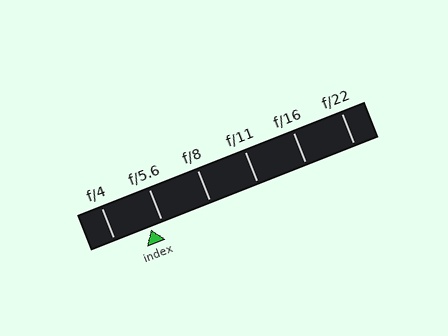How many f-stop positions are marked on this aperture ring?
There are 6 f-stop positions marked.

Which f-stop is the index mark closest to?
The index mark is closest to f/5.6.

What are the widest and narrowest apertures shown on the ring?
The widest aperture shown is f/4 and the narrowest is f/22.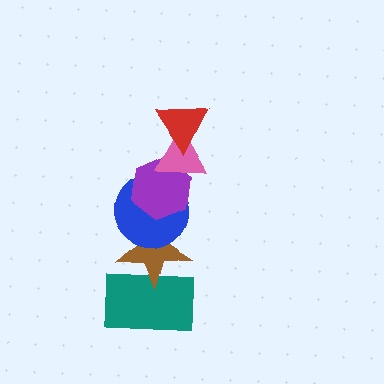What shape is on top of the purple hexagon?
The pink triangle is on top of the purple hexagon.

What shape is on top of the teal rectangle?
The brown star is on top of the teal rectangle.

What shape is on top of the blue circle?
The purple hexagon is on top of the blue circle.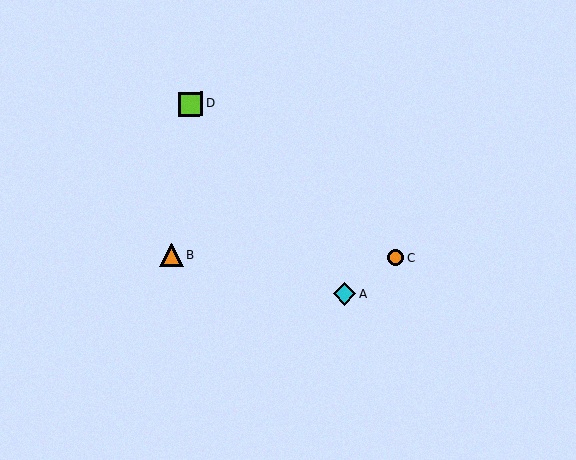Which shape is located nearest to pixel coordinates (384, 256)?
The orange circle (labeled C) at (396, 258) is nearest to that location.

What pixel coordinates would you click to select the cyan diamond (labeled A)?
Click at (345, 294) to select the cyan diamond A.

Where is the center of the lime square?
The center of the lime square is at (191, 104).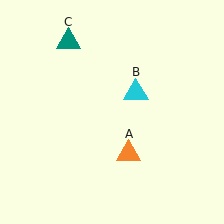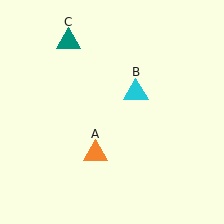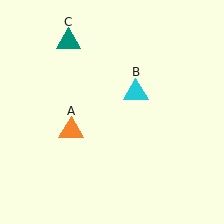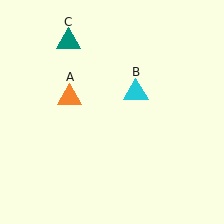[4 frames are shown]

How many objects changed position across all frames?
1 object changed position: orange triangle (object A).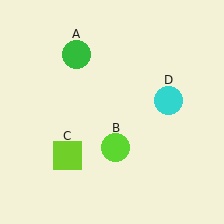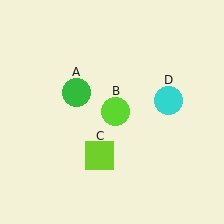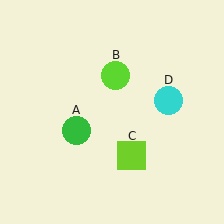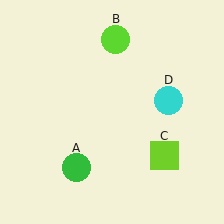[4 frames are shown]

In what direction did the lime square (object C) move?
The lime square (object C) moved right.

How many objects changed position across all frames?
3 objects changed position: green circle (object A), lime circle (object B), lime square (object C).